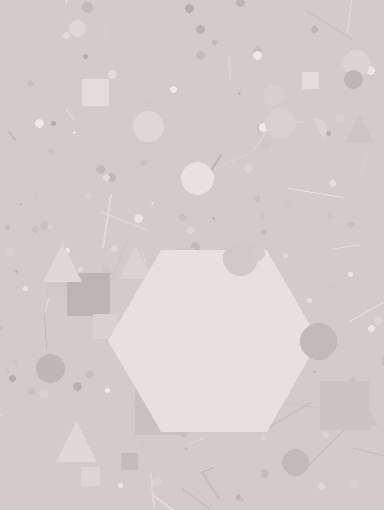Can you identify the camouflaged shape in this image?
The camouflaged shape is a hexagon.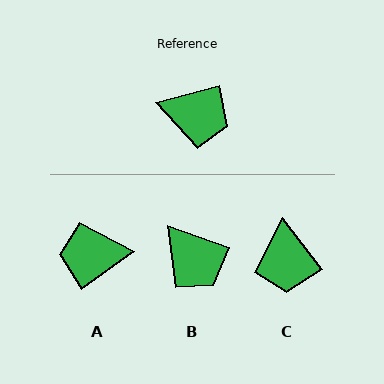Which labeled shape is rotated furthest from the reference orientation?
A, about 160 degrees away.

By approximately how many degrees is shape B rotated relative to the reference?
Approximately 34 degrees clockwise.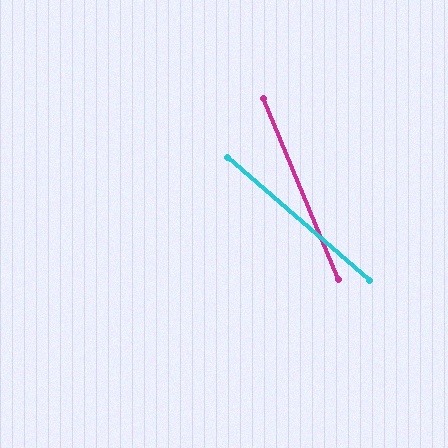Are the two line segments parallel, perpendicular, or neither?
Neither parallel nor perpendicular — they differ by about 26°.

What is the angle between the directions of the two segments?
Approximately 26 degrees.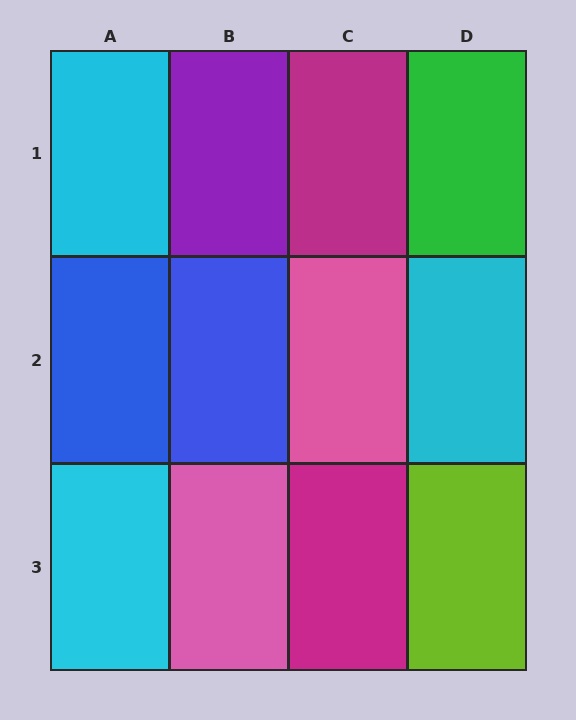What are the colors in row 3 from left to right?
Cyan, pink, magenta, lime.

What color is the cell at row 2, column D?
Cyan.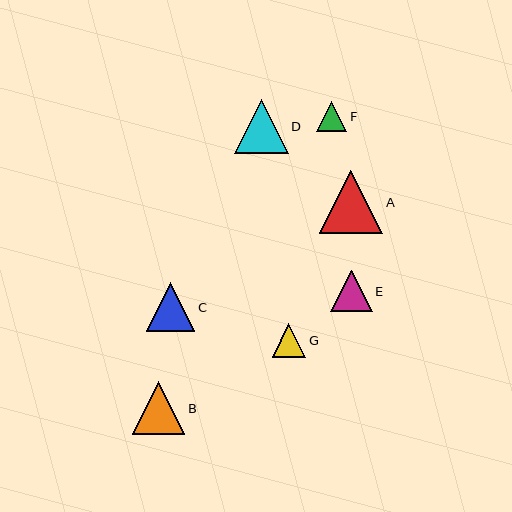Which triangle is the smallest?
Triangle F is the smallest with a size of approximately 30 pixels.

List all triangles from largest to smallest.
From largest to smallest: A, D, B, C, E, G, F.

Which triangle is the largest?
Triangle A is the largest with a size of approximately 64 pixels.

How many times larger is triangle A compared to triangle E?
Triangle A is approximately 1.5 times the size of triangle E.